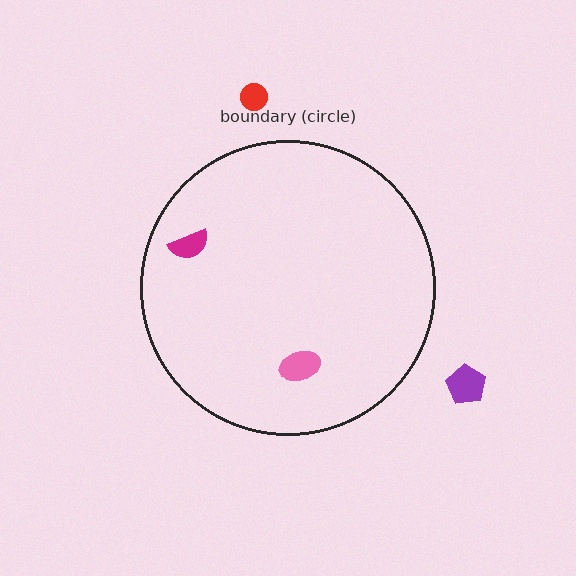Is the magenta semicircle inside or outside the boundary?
Inside.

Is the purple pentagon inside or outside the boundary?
Outside.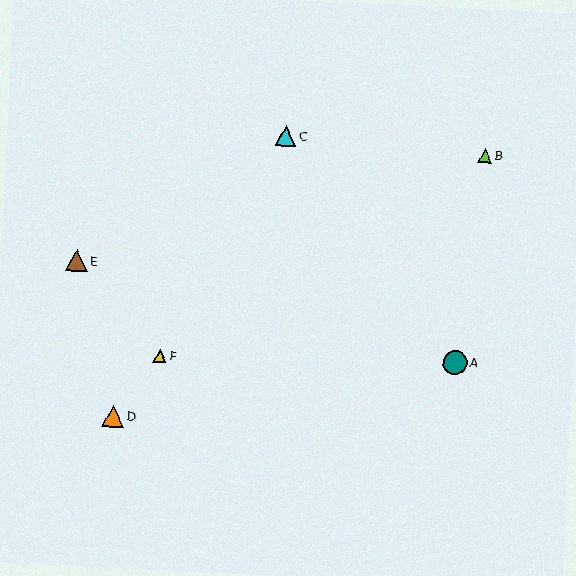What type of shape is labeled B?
Shape B is a lime triangle.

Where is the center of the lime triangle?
The center of the lime triangle is at (485, 156).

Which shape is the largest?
The teal circle (labeled A) is the largest.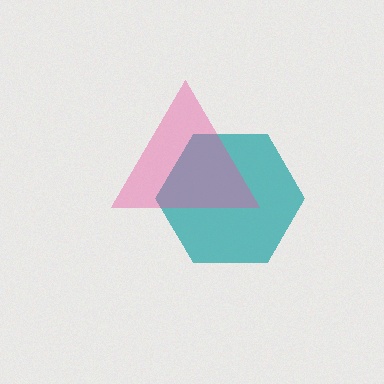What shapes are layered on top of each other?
The layered shapes are: a teal hexagon, a pink triangle.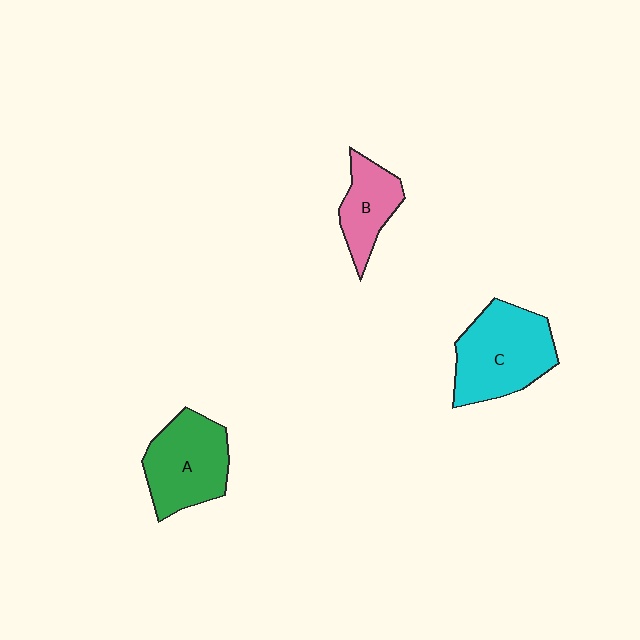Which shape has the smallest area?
Shape B (pink).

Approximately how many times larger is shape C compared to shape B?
Approximately 1.7 times.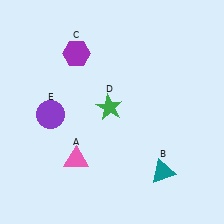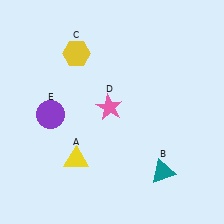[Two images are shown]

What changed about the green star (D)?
In Image 1, D is green. In Image 2, it changed to pink.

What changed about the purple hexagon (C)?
In Image 1, C is purple. In Image 2, it changed to yellow.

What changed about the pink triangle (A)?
In Image 1, A is pink. In Image 2, it changed to yellow.